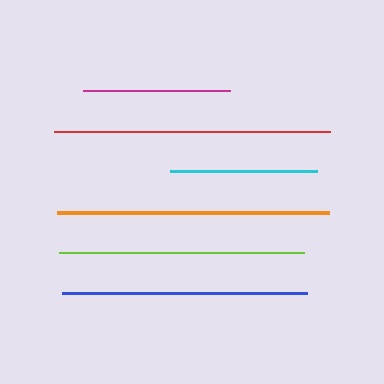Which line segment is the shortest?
The cyan line is the shortest at approximately 146 pixels.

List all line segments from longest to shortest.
From longest to shortest: red, orange, lime, blue, magenta, cyan.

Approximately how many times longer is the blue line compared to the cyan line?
The blue line is approximately 1.7 times the length of the cyan line.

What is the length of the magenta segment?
The magenta segment is approximately 147 pixels long.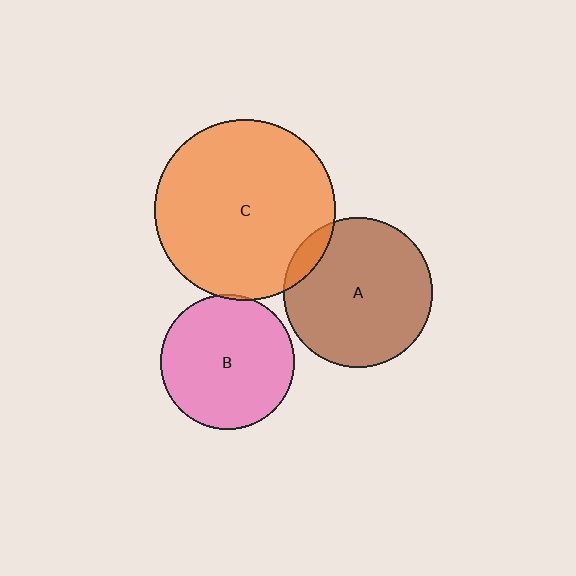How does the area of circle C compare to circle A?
Approximately 1.5 times.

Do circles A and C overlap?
Yes.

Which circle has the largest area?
Circle C (orange).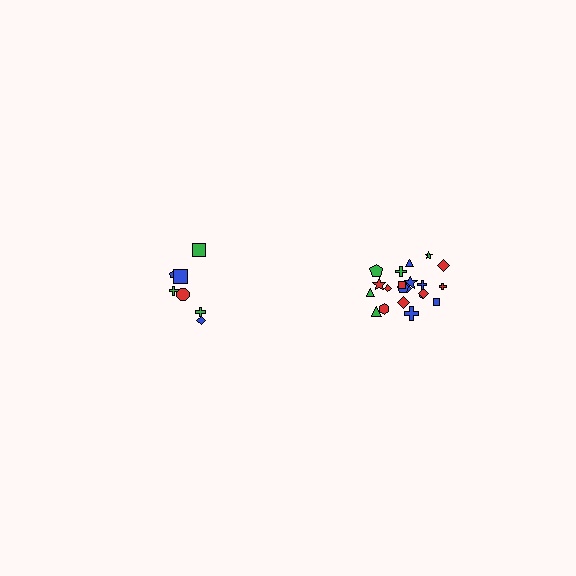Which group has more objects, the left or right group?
The right group.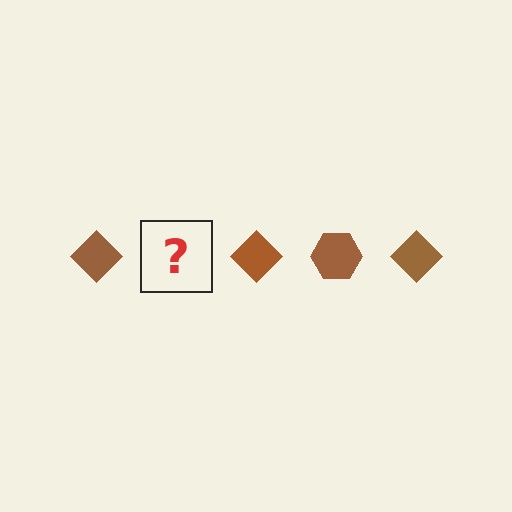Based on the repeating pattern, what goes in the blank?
The blank should be a brown hexagon.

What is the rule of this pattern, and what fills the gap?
The rule is that the pattern cycles through diamond, hexagon shapes in brown. The gap should be filled with a brown hexagon.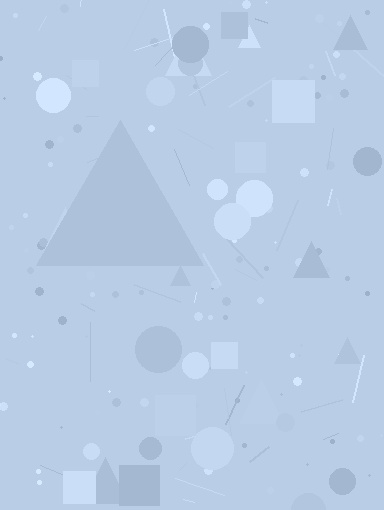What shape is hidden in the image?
A triangle is hidden in the image.